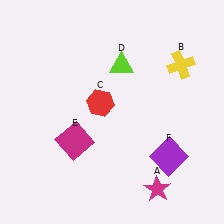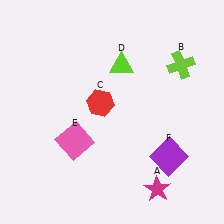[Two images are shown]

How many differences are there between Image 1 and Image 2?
There are 2 differences between the two images.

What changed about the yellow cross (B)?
In Image 1, B is yellow. In Image 2, it changed to lime.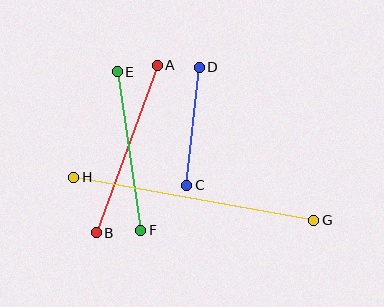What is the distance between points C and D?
The distance is approximately 119 pixels.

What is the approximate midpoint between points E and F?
The midpoint is at approximately (129, 151) pixels.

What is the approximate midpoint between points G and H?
The midpoint is at approximately (194, 199) pixels.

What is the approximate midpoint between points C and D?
The midpoint is at approximately (193, 126) pixels.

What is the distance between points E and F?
The distance is approximately 160 pixels.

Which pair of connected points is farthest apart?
Points G and H are farthest apart.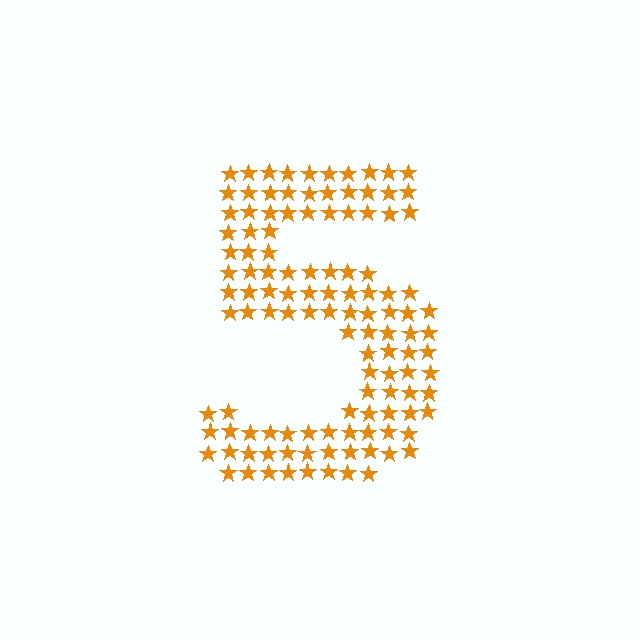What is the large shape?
The large shape is the digit 5.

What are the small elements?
The small elements are stars.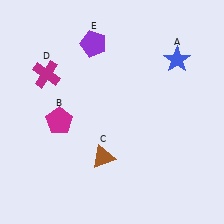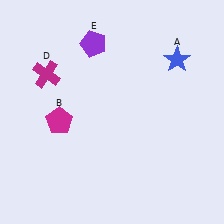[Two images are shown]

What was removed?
The brown triangle (C) was removed in Image 2.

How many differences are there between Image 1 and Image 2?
There is 1 difference between the two images.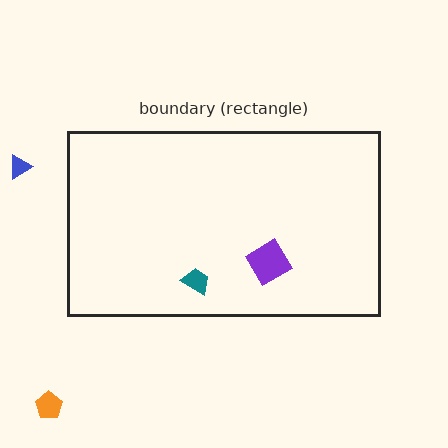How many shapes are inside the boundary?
2 inside, 2 outside.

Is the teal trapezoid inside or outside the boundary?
Inside.